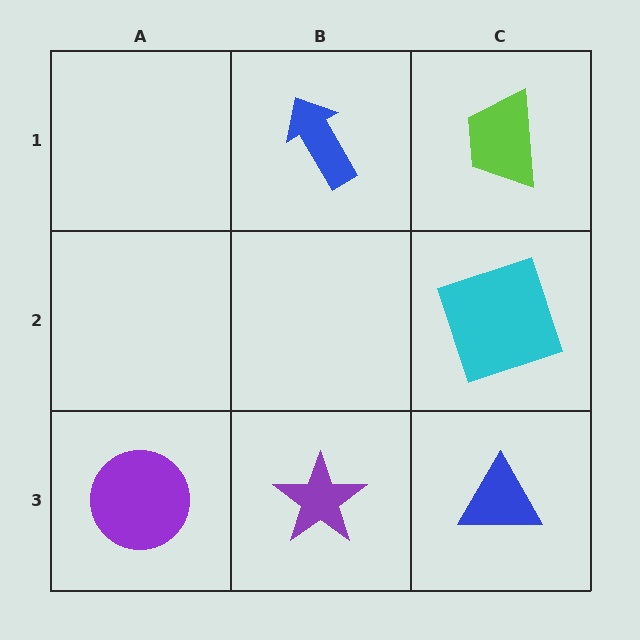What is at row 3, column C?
A blue triangle.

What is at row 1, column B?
A blue arrow.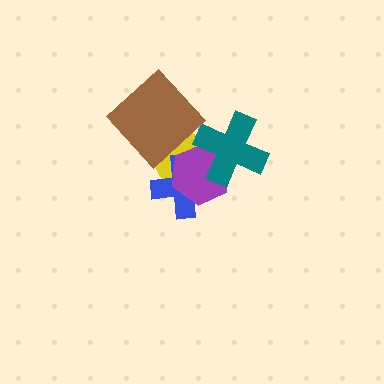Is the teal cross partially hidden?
No, no other shape covers it.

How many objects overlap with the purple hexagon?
4 objects overlap with the purple hexagon.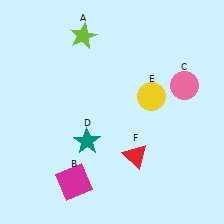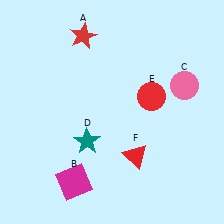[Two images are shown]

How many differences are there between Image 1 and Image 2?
There are 2 differences between the two images.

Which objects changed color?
A changed from lime to red. E changed from yellow to red.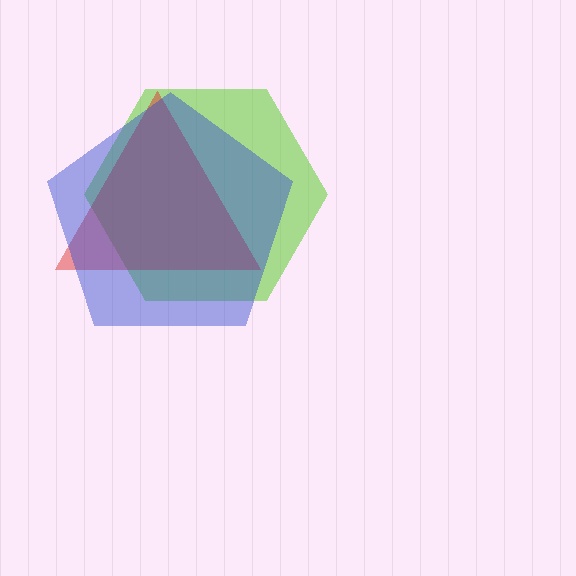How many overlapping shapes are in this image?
There are 3 overlapping shapes in the image.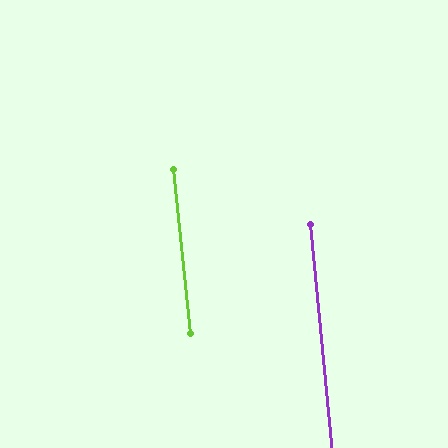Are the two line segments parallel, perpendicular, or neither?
Parallel — their directions differ by only 0.1°.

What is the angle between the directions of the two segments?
Approximately 0 degrees.